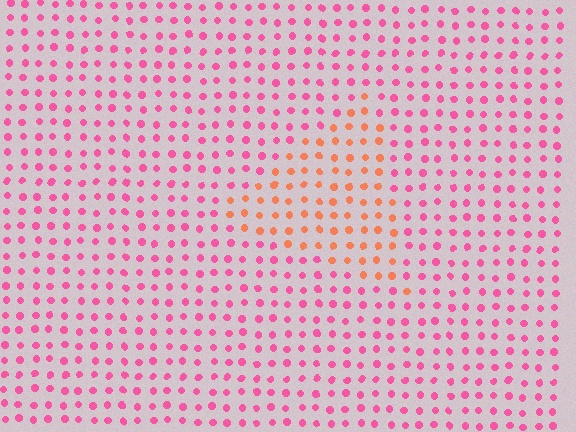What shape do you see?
I see a triangle.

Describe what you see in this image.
The image is filled with small pink elements in a uniform arrangement. A triangle-shaped region is visible where the elements are tinted to a slightly different hue, forming a subtle color boundary.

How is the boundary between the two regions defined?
The boundary is defined purely by a slight shift in hue (about 44 degrees). Spacing, size, and orientation are identical on both sides.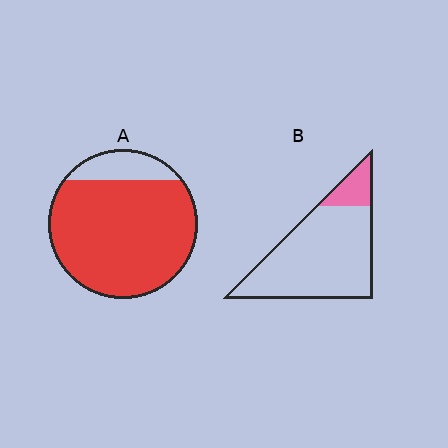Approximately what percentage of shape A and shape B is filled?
A is approximately 85% and B is approximately 15%.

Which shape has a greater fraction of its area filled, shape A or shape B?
Shape A.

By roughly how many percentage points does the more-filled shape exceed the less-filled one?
By roughly 70 percentage points (A over B).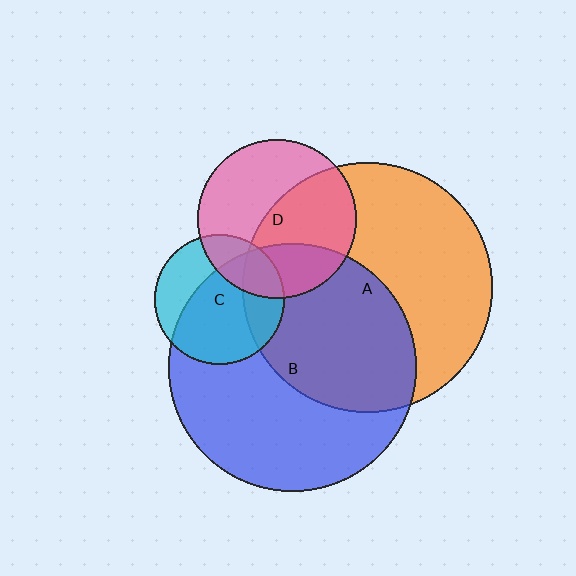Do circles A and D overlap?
Yes.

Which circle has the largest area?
Circle A (orange).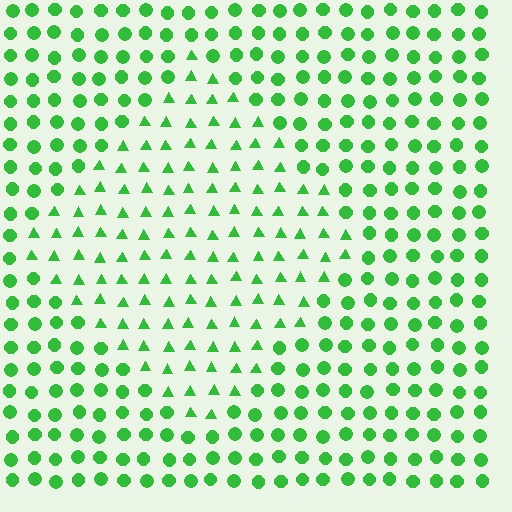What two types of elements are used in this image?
The image uses triangles inside the diamond region and circles outside it.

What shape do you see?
I see a diamond.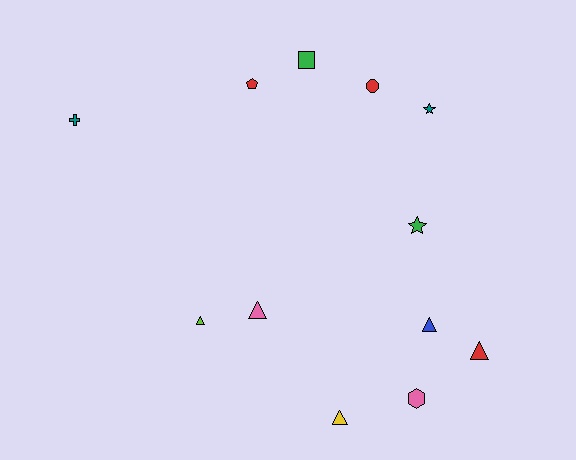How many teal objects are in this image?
There are 2 teal objects.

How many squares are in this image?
There is 1 square.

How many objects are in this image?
There are 12 objects.